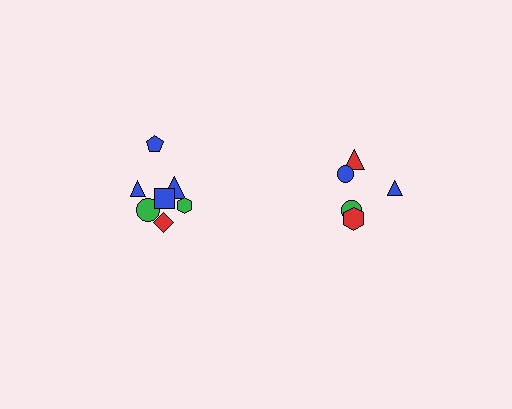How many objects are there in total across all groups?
There are 12 objects.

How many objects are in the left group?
There are 7 objects.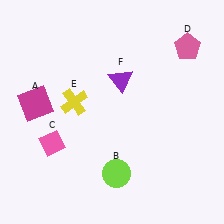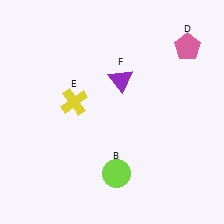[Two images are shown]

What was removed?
The magenta square (A), the pink diamond (C) were removed in Image 2.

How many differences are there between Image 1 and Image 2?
There are 2 differences between the two images.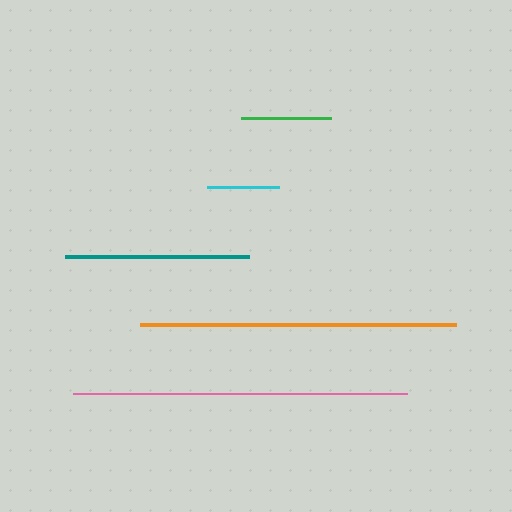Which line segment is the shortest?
The cyan line is the shortest at approximately 71 pixels.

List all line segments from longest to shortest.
From longest to shortest: pink, orange, teal, green, cyan.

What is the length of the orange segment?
The orange segment is approximately 316 pixels long.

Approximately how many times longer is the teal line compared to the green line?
The teal line is approximately 2.0 times the length of the green line.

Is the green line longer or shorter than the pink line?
The pink line is longer than the green line.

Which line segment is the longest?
The pink line is the longest at approximately 333 pixels.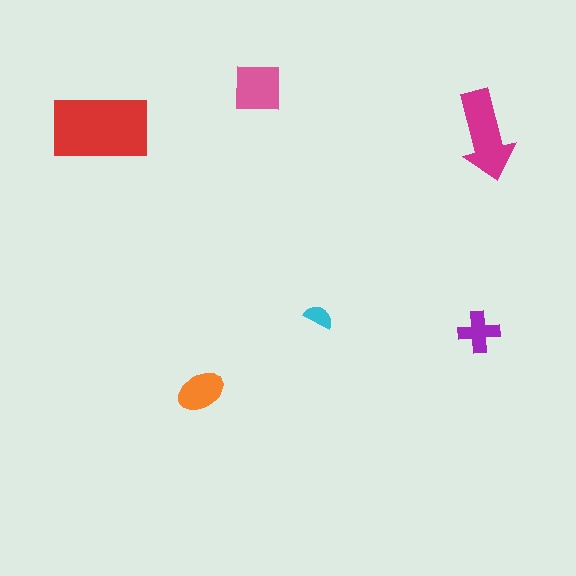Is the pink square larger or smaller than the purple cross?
Larger.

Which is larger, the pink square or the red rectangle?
The red rectangle.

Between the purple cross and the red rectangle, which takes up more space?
The red rectangle.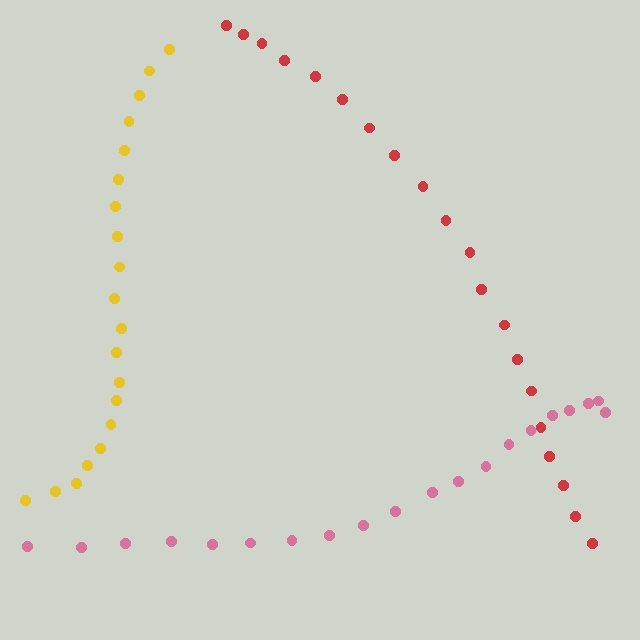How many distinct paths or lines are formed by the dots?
There are 3 distinct paths.